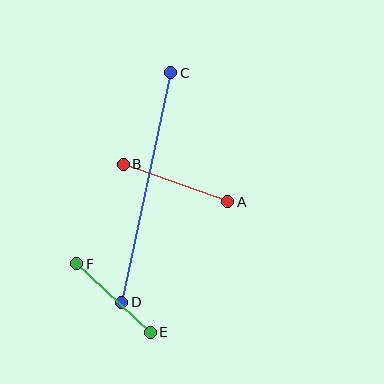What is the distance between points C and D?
The distance is approximately 235 pixels.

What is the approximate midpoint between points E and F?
The midpoint is at approximately (113, 298) pixels.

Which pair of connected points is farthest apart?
Points C and D are farthest apart.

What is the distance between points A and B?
The distance is approximately 111 pixels.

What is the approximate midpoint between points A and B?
The midpoint is at approximately (175, 183) pixels.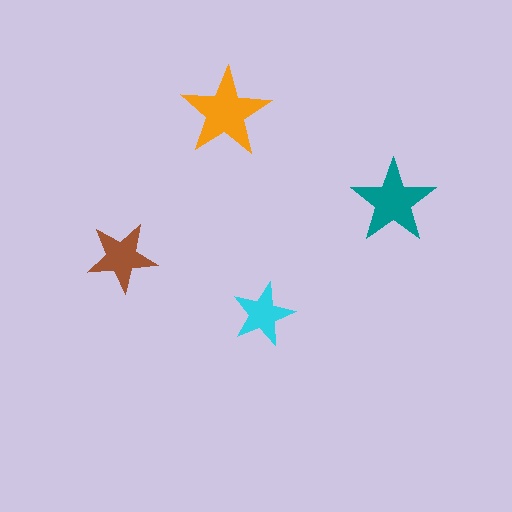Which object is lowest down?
The cyan star is bottommost.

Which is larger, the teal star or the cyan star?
The teal one.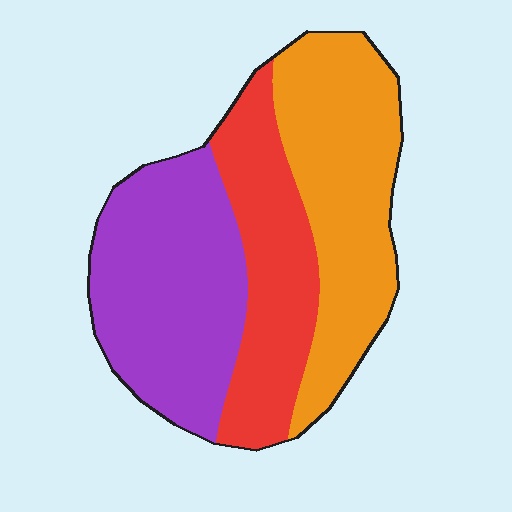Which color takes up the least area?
Red, at roughly 25%.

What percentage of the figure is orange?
Orange covers around 35% of the figure.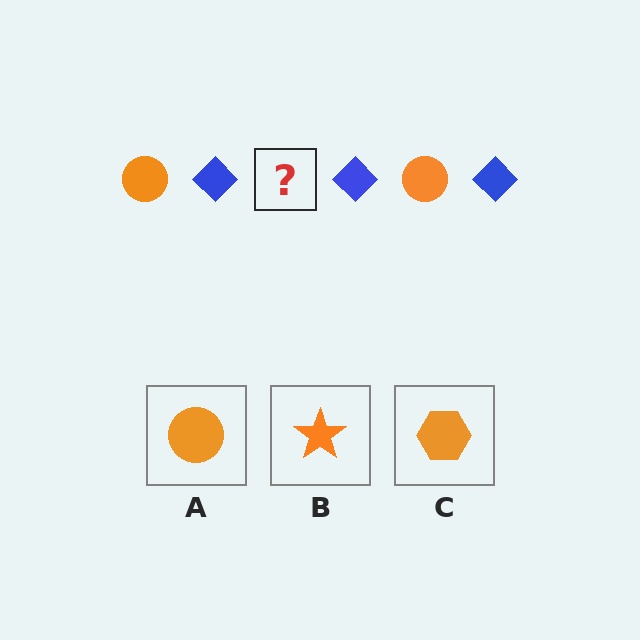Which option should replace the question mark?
Option A.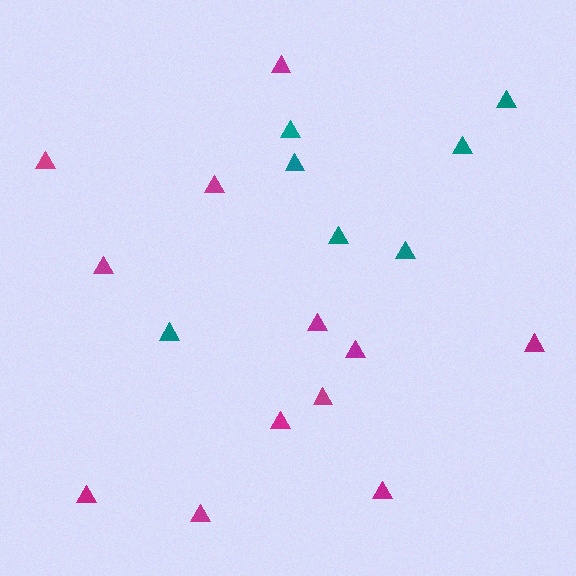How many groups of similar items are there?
There are 2 groups: one group of teal triangles (7) and one group of magenta triangles (12).